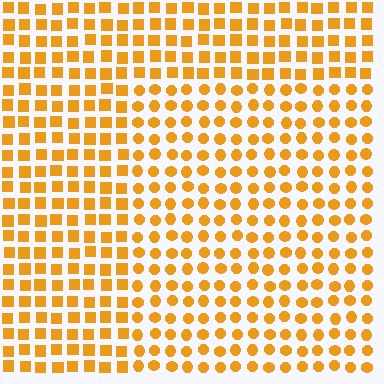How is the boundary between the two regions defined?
The boundary is defined by a change in element shape: circles inside vs. squares outside. All elements share the same color and spacing.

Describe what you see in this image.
The image is filled with small orange elements arranged in a uniform grid. A rectangle-shaped region contains circles, while the surrounding area contains squares. The boundary is defined purely by the change in element shape.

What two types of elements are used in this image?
The image uses circles inside the rectangle region and squares outside it.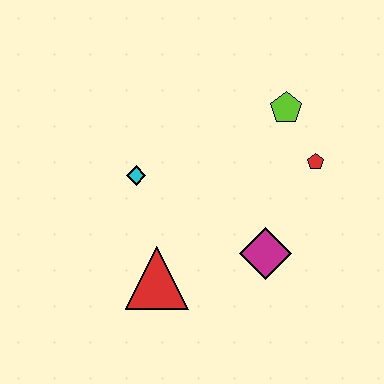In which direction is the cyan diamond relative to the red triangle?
The cyan diamond is above the red triangle.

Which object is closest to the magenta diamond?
The red pentagon is closest to the magenta diamond.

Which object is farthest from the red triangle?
The lime pentagon is farthest from the red triangle.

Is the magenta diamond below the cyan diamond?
Yes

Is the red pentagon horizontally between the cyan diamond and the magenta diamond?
No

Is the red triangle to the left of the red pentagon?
Yes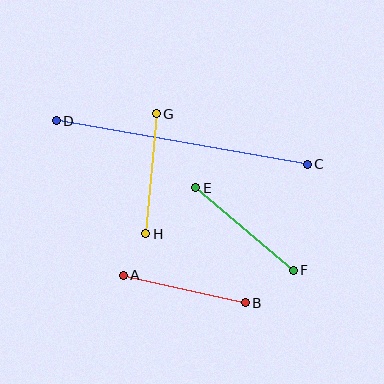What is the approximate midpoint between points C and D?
The midpoint is at approximately (182, 143) pixels.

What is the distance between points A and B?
The distance is approximately 125 pixels.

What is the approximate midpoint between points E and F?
The midpoint is at approximately (245, 229) pixels.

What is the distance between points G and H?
The distance is approximately 121 pixels.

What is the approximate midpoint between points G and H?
The midpoint is at approximately (151, 174) pixels.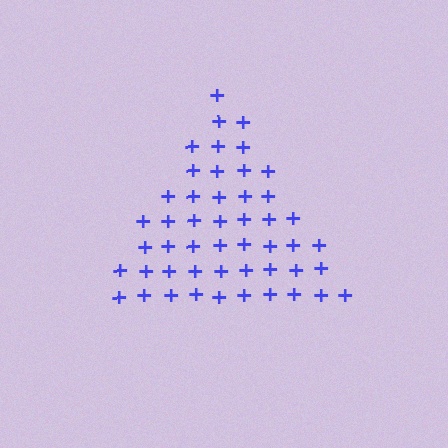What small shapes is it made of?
It is made of small plus signs.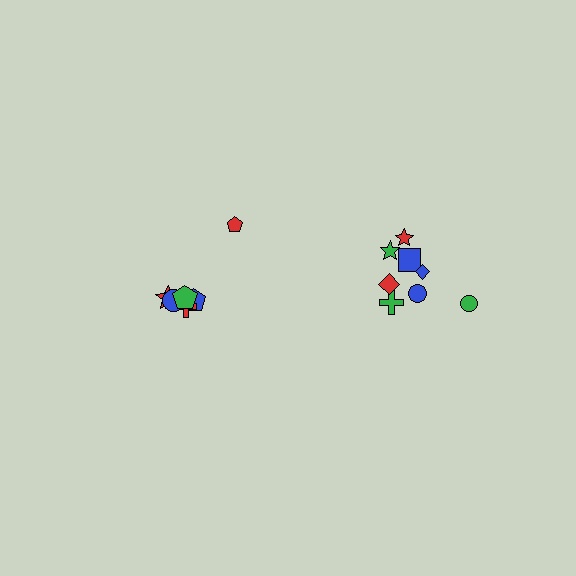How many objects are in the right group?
There are 8 objects.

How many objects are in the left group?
There are 6 objects.